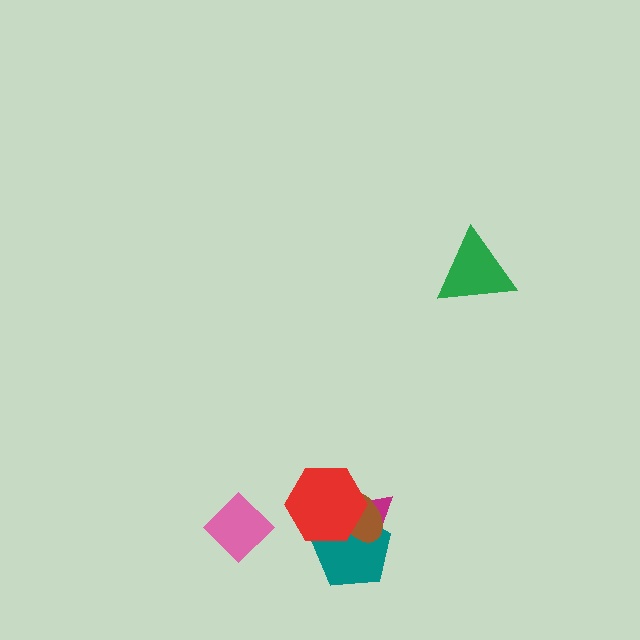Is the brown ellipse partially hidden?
Yes, it is partially covered by another shape.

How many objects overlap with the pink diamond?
0 objects overlap with the pink diamond.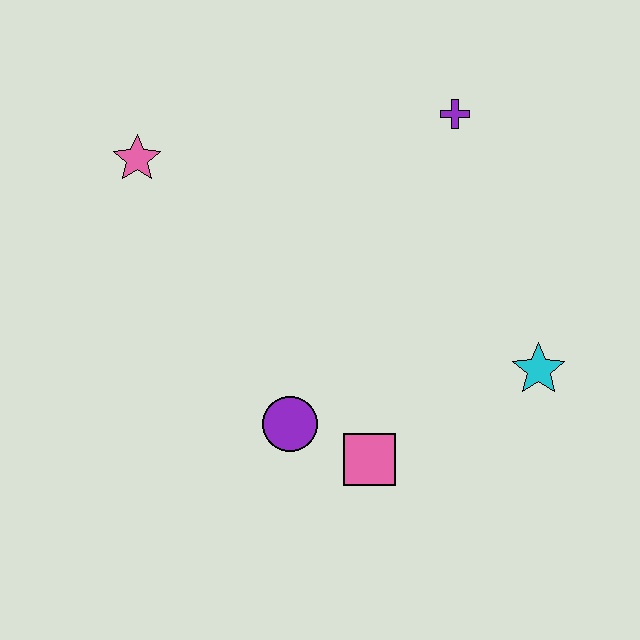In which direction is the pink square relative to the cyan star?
The pink square is to the left of the cyan star.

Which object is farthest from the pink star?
The cyan star is farthest from the pink star.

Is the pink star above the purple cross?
No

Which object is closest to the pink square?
The purple circle is closest to the pink square.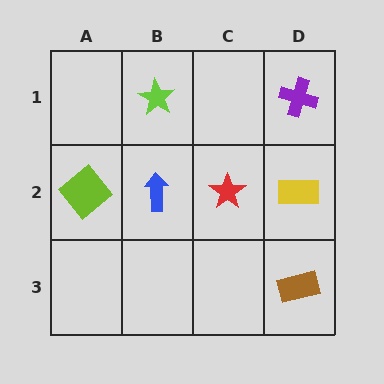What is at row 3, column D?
A brown rectangle.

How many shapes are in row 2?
4 shapes.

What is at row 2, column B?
A blue arrow.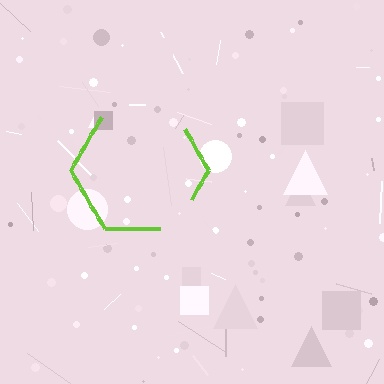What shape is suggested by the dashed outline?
The dashed outline suggests a hexagon.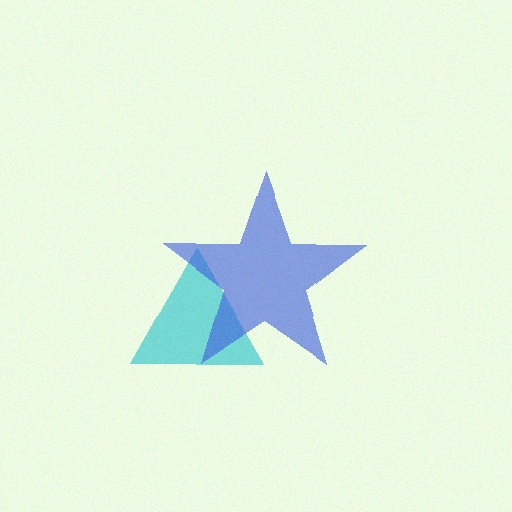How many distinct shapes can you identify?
There are 2 distinct shapes: a cyan triangle, a blue star.